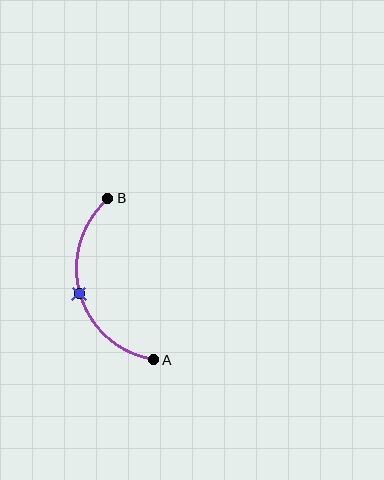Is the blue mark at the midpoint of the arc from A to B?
Yes. The blue mark lies on the arc at equal arc-length from both A and B — it is the arc midpoint.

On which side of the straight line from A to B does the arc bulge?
The arc bulges to the left of the straight line connecting A and B.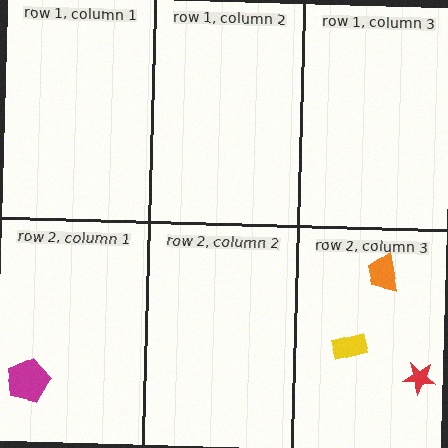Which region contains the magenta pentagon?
The row 2, column 1 region.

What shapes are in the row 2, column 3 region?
The yellow rectangle, the red star, the orange trapezoid.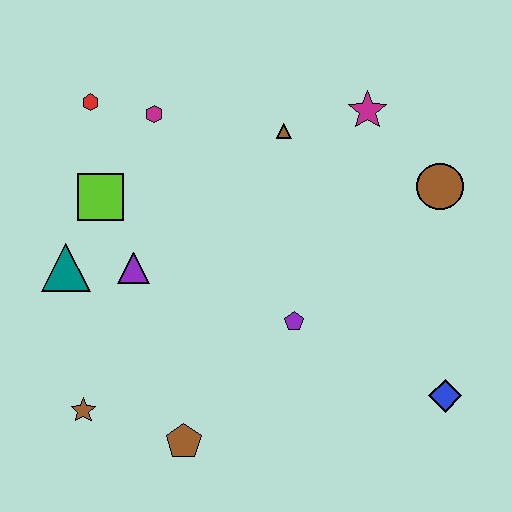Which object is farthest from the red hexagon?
The blue diamond is farthest from the red hexagon.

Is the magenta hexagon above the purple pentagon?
Yes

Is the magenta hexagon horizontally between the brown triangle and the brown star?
Yes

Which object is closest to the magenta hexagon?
The red hexagon is closest to the magenta hexagon.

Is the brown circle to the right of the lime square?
Yes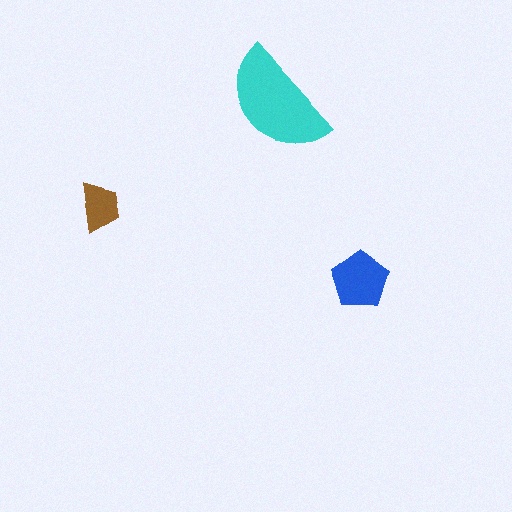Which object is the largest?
The cyan semicircle.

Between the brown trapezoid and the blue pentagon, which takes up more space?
The blue pentagon.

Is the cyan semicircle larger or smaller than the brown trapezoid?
Larger.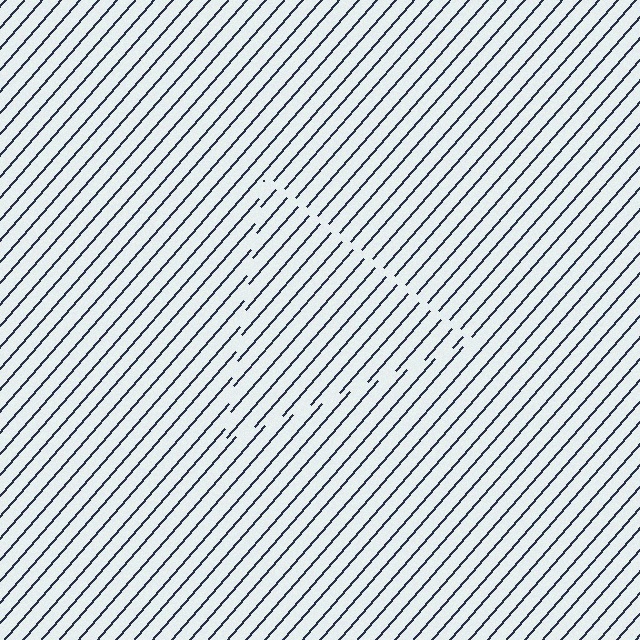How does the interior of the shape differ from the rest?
The interior of the shape contains the same grating, shifted by half a period — the contour is defined by the phase discontinuity where line-ends from the inner and outer gratings abut.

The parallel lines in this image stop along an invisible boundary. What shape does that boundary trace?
An illusory triangle. The interior of the shape contains the same grating, shifted by half a period — the contour is defined by the phase discontinuity where line-ends from the inner and outer gratings abut.